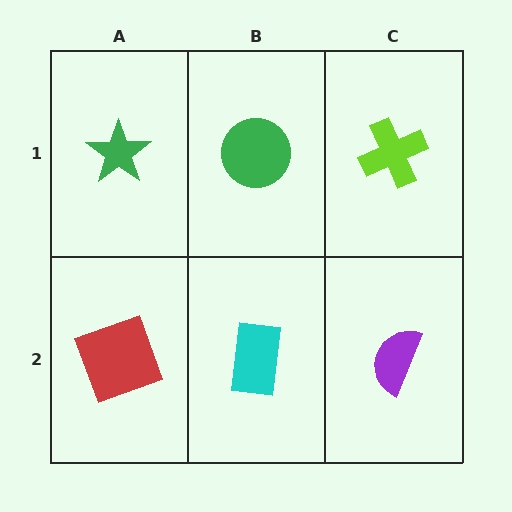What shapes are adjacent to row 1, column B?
A cyan rectangle (row 2, column B), a green star (row 1, column A), a lime cross (row 1, column C).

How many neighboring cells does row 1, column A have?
2.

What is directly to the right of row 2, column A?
A cyan rectangle.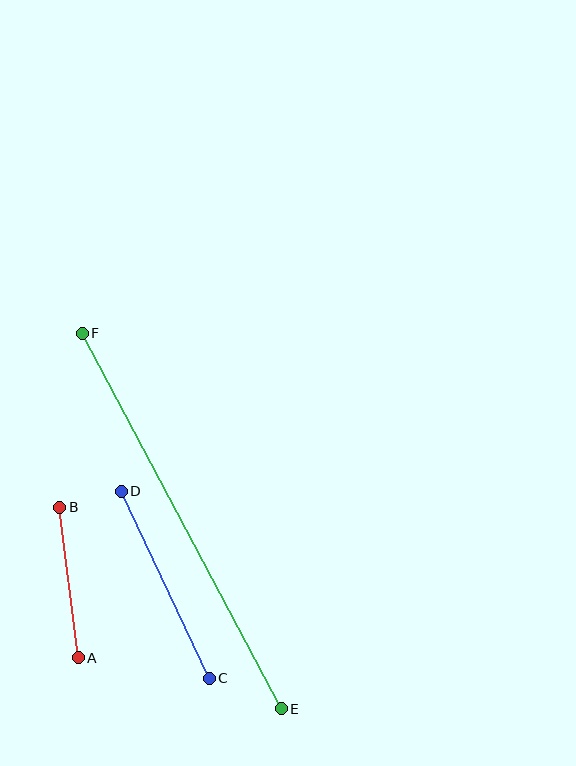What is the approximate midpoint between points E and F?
The midpoint is at approximately (182, 521) pixels.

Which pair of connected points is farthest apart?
Points E and F are farthest apart.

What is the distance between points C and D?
The distance is approximately 207 pixels.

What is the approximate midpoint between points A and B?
The midpoint is at approximately (69, 583) pixels.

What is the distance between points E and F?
The distance is approximately 425 pixels.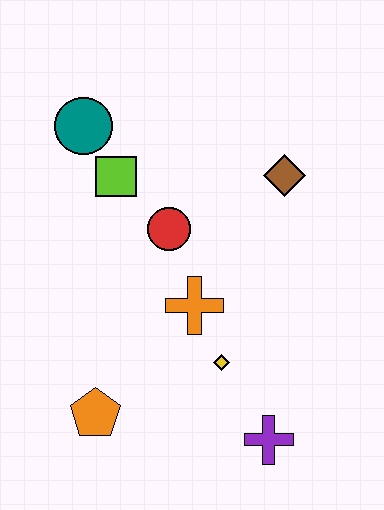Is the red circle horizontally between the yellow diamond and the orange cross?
No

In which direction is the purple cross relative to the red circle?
The purple cross is below the red circle.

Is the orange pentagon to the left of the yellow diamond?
Yes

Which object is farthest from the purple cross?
The teal circle is farthest from the purple cross.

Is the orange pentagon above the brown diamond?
No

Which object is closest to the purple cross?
The yellow diamond is closest to the purple cross.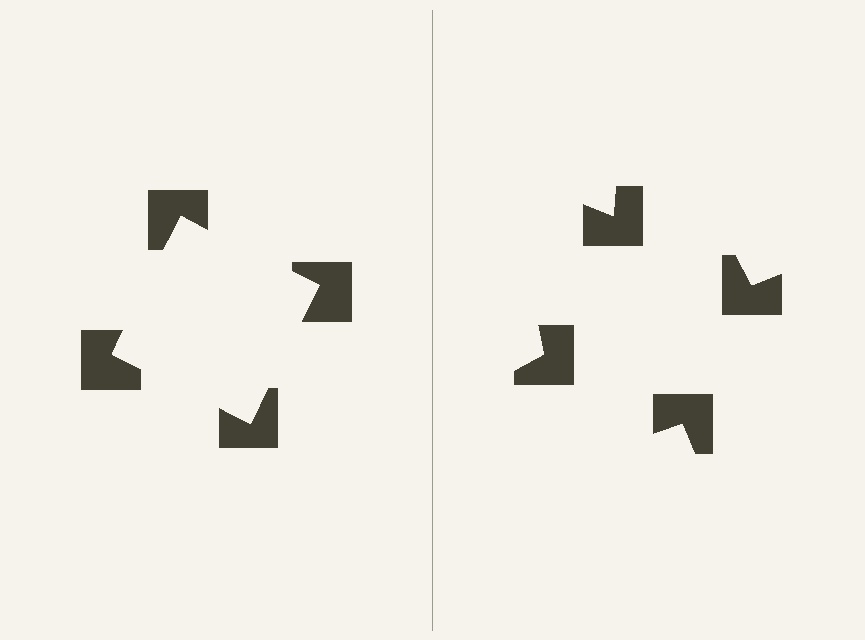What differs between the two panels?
The notched squares are positioned identically on both sides; only the wedge orientations differ. On the left they align to a square; on the right they are misaligned.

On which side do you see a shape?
An illusory square appears on the left side. On the right side the wedge cuts are rotated, so no coherent shape forms.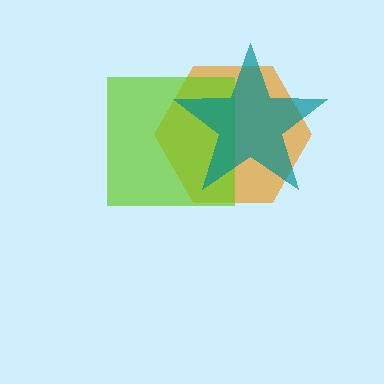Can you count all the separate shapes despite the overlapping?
Yes, there are 3 separate shapes.